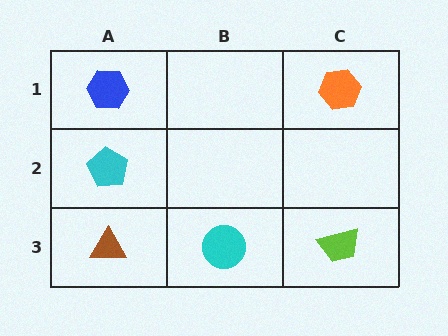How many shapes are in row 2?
1 shape.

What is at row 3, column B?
A cyan circle.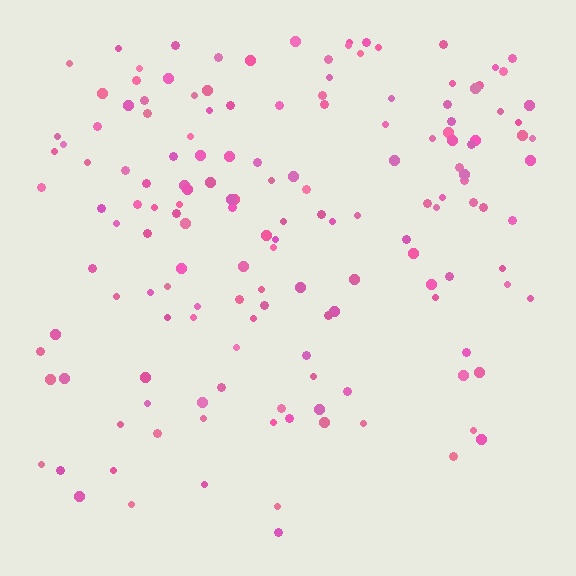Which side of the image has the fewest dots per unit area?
The bottom.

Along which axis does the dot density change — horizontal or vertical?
Vertical.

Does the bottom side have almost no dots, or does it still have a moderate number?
Still a moderate number, just noticeably fewer than the top.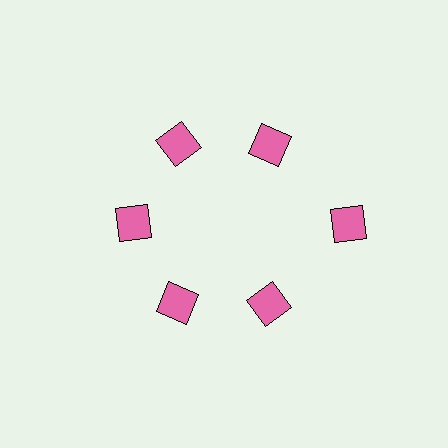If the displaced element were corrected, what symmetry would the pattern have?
It would have 6-fold rotational symmetry — the pattern would map onto itself every 60 degrees.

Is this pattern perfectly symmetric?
No. The 6 pink diamonds are arranged in a ring, but one element near the 3 o'clock position is pushed outward from the center, breaking the 6-fold rotational symmetry.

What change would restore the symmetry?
The symmetry would be restored by moving it inward, back onto the ring so that all 6 diamonds sit at equal angles and equal distance from the center.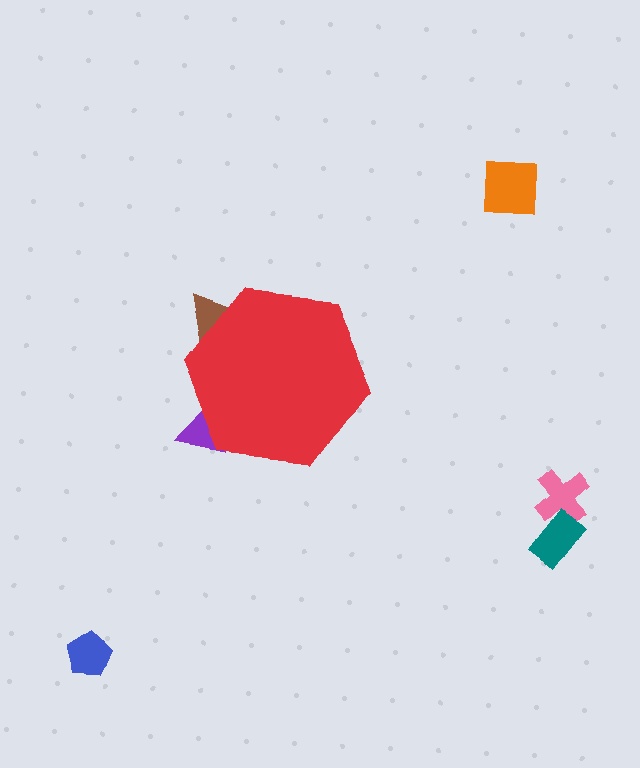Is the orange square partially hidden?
No, the orange square is fully visible.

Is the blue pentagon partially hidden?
No, the blue pentagon is fully visible.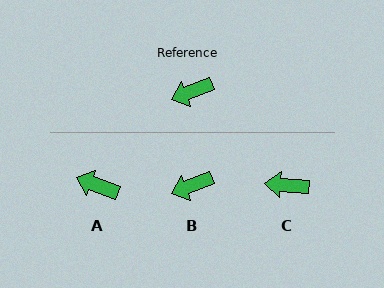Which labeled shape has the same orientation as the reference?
B.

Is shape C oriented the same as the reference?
No, it is off by about 26 degrees.